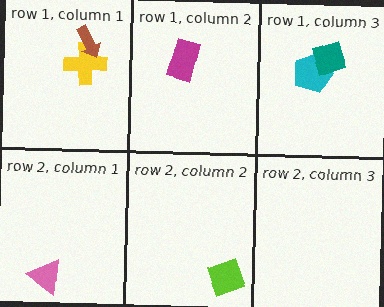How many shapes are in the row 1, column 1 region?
2.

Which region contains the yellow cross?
The row 1, column 1 region.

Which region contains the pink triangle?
The row 2, column 1 region.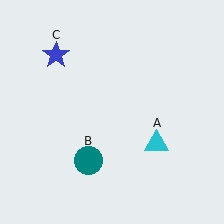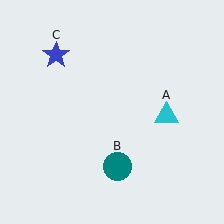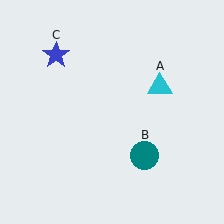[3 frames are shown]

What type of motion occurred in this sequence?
The cyan triangle (object A), teal circle (object B) rotated counterclockwise around the center of the scene.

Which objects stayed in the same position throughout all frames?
Blue star (object C) remained stationary.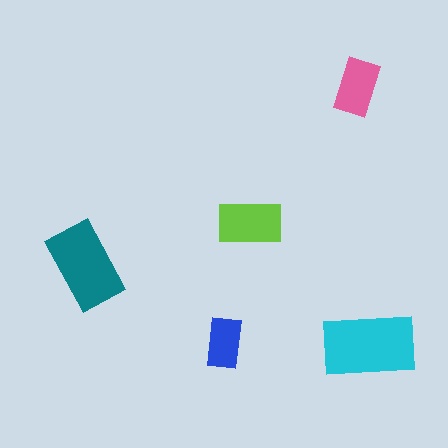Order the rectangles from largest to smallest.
the cyan one, the teal one, the lime one, the pink one, the blue one.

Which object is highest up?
The pink rectangle is topmost.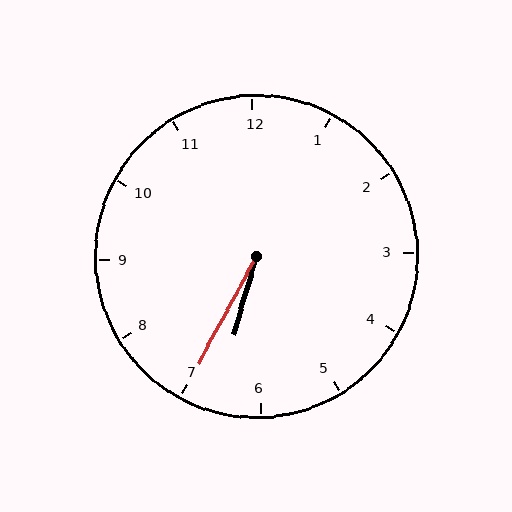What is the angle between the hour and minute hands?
Approximately 12 degrees.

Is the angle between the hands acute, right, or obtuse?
It is acute.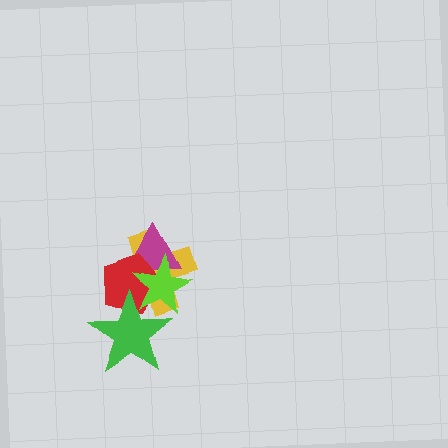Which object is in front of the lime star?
The green star is in front of the lime star.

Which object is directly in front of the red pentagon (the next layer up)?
The lime star is directly in front of the red pentagon.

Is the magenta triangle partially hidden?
Yes, it is partially covered by another shape.